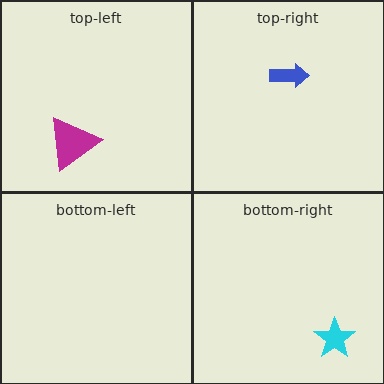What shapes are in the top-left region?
The magenta triangle.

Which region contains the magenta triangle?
The top-left region.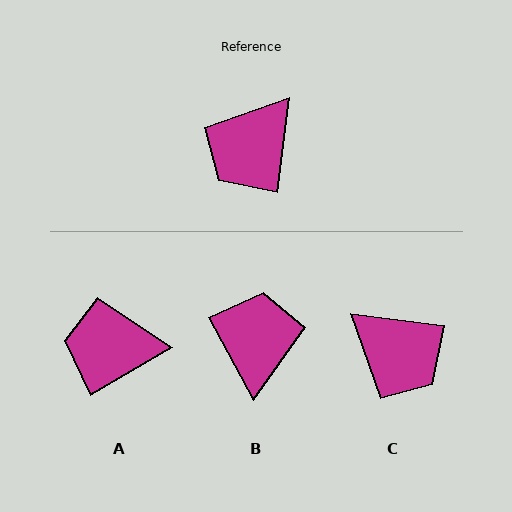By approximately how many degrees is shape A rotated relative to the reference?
Approximately 53 degrees clockwise.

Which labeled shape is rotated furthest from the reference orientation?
B, about 145 degrees away.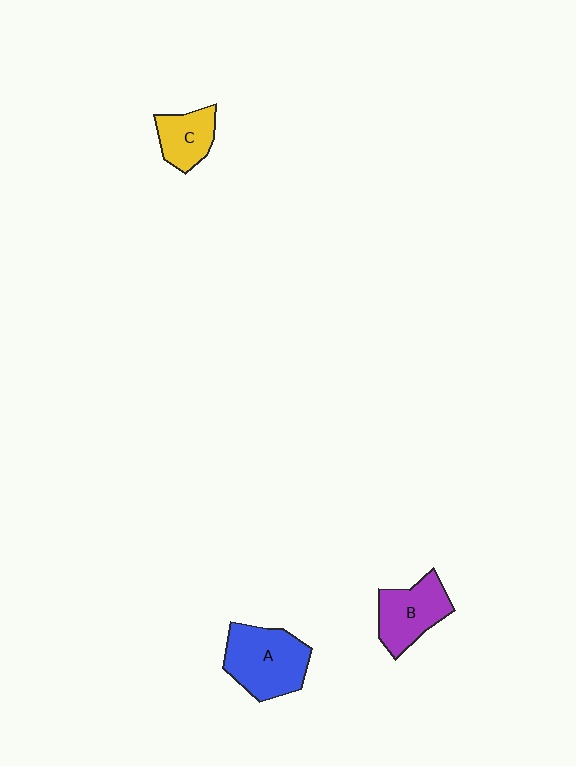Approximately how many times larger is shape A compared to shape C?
Approximately 1.7 times.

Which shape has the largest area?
Shape A (blue).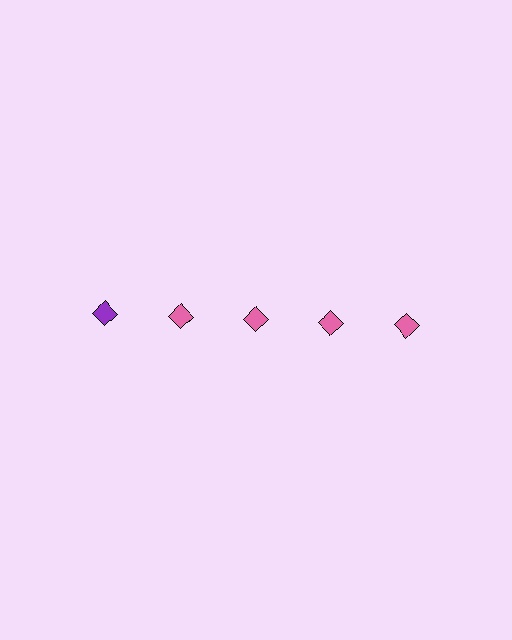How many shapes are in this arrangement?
There are 5 shapes arranged in a grid pattern.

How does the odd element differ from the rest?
It has a different color: purple instead of pink.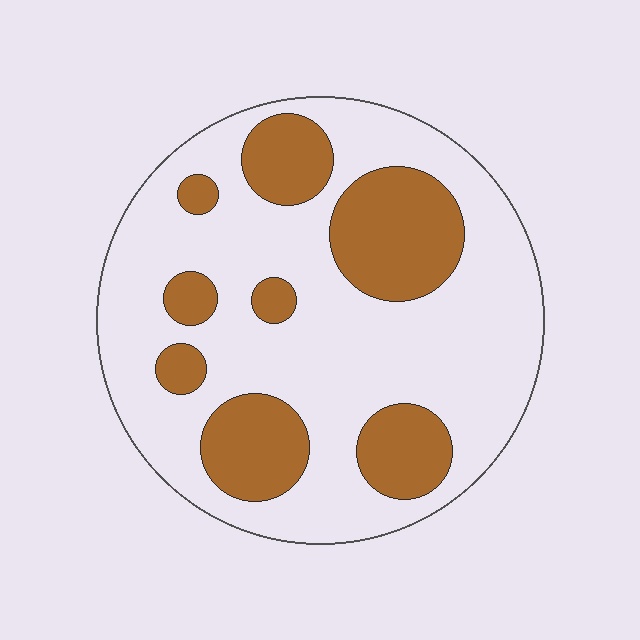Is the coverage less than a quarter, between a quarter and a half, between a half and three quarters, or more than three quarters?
Between a quarter and a half.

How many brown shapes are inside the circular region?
8.